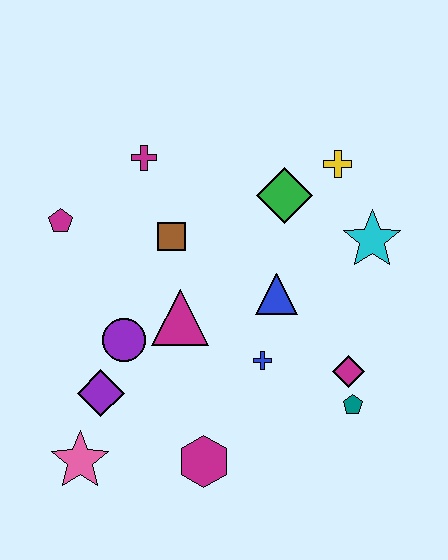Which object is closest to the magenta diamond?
The teal pentagon is closest to the magenta diamond.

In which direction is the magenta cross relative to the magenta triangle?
The magenta cross is above the magenta triangle.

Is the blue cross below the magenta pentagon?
Yes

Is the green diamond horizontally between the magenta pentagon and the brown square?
No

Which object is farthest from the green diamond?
The pink star is farthest from the green diamond.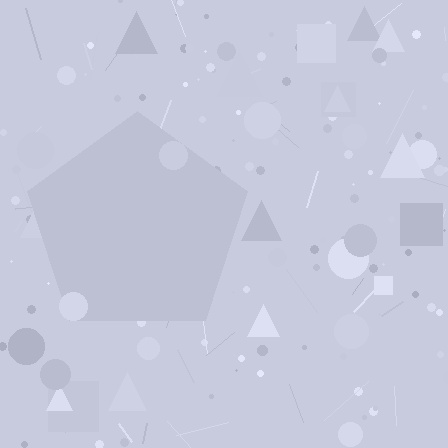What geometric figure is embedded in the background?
A pentagon is embedded in the background.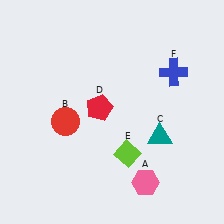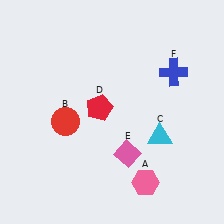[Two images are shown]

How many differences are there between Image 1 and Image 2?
There are 2 differences between the two images.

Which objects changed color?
C changed from teal to cyan. E changed from lime to pink.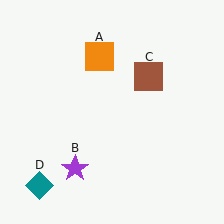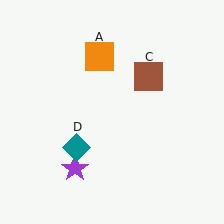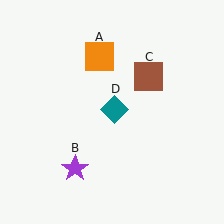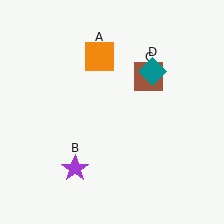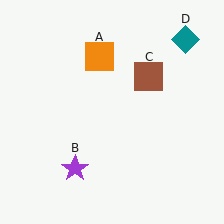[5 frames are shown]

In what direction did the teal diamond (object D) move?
The teal diamond (object D) moved up and to the right.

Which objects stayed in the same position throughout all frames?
Orange square (object A) and purple star (object B) and brown square (object C) remained stationary.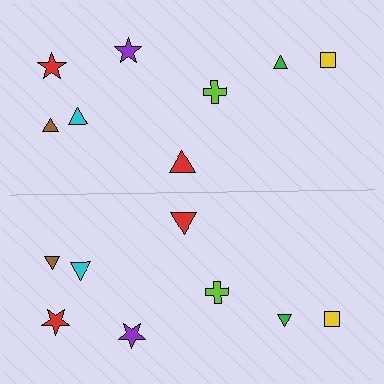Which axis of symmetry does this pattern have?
The pattern has a horizontal axis of symmetry running through the center of the image.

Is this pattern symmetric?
Yes, this pattern has bilateral (reflection) symmetry.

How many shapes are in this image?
There are 16 shapes in this image.